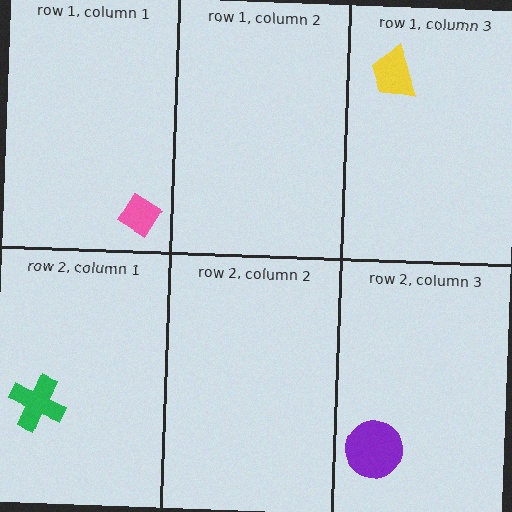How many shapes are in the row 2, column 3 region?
1.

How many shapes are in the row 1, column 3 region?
1.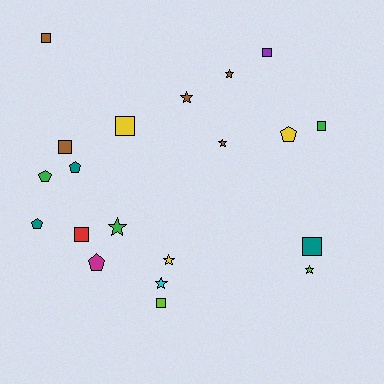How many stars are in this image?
There are 7 stars.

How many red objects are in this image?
There is 1 red object.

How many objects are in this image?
There are 20 objects.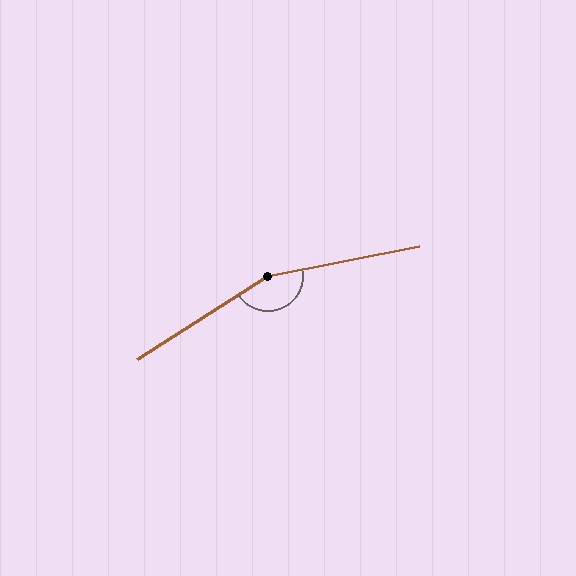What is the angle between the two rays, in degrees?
Approximately 159 degrees.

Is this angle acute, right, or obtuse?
It is obtuse.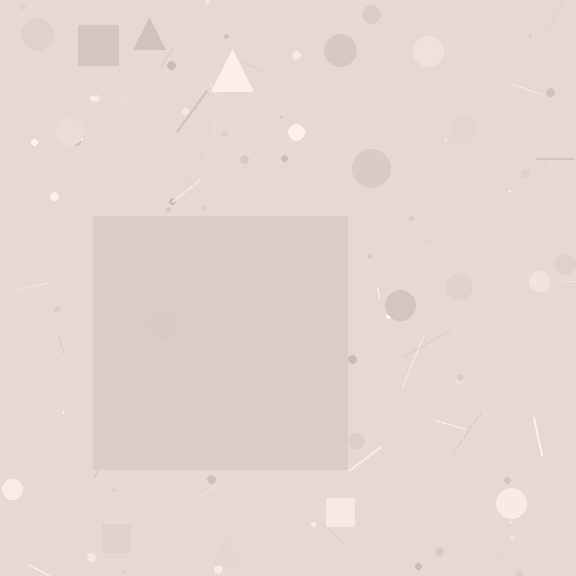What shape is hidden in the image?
A square is hidden in the image.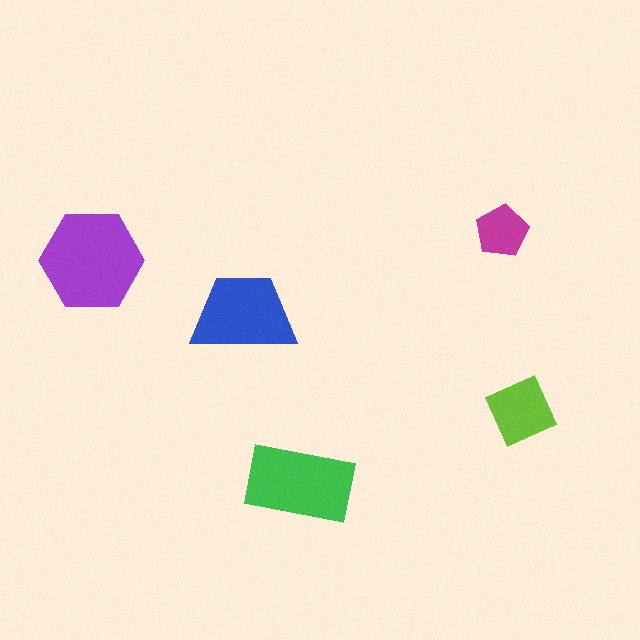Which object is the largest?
The purple hexagon.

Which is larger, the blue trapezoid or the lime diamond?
The blue trapezoid.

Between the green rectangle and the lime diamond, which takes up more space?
The green rectangle.